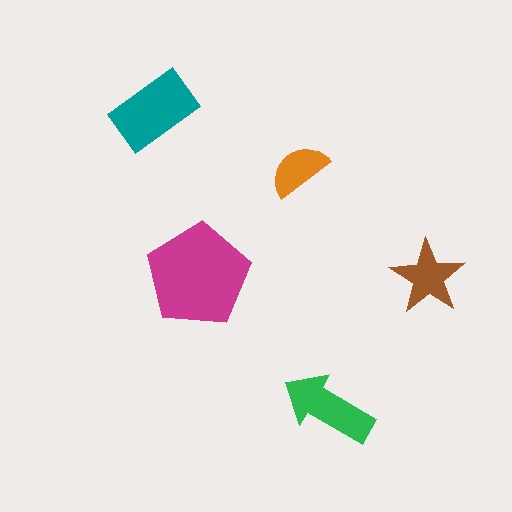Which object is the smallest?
The orange semicircle.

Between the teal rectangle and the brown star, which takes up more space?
The teal rectangle.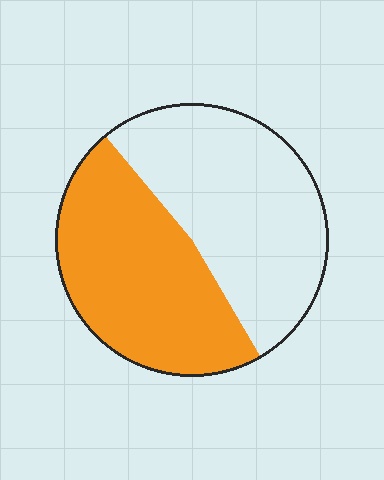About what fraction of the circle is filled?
About one half (1/2).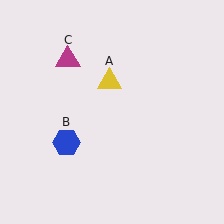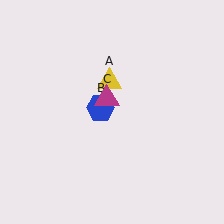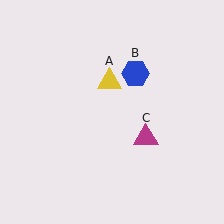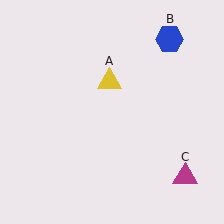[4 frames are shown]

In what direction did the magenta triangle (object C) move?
The magenta triangle (object C) moved down and to the right.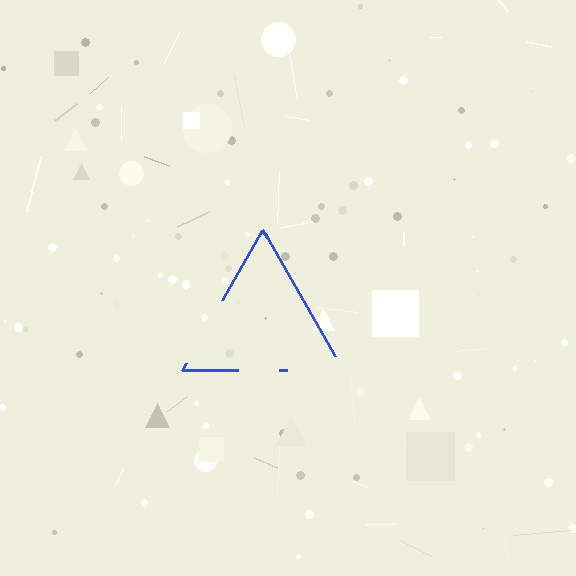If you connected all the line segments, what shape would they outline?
They would outline a triangle.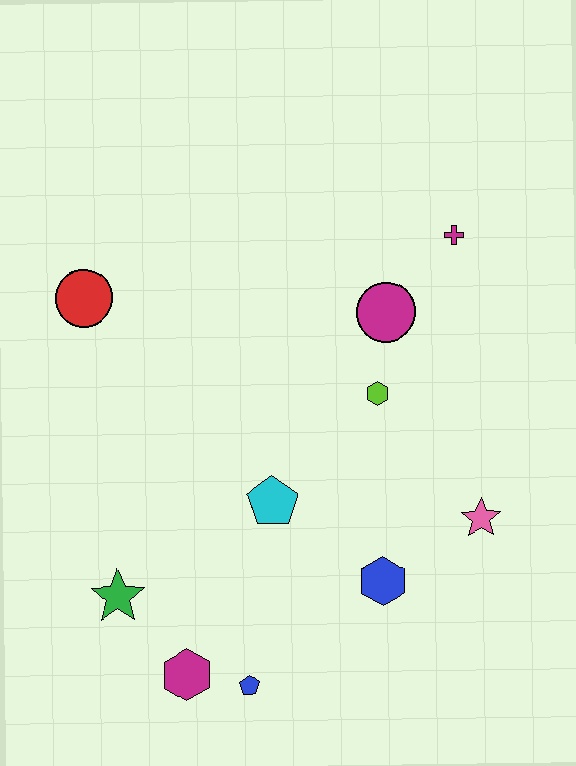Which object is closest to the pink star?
The blue hexagon is closest to the pink star.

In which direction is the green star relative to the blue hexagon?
The green star is to the left of the blue hexagon.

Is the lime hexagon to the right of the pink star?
No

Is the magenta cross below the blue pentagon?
No